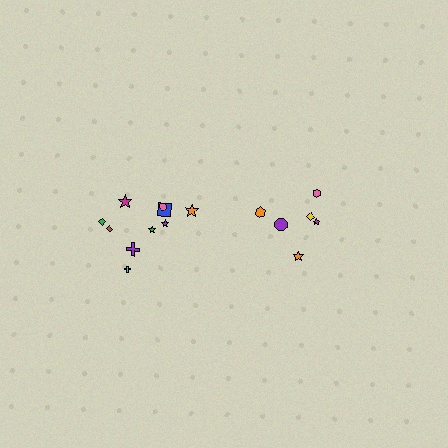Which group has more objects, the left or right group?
The left group.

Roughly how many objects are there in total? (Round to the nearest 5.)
Roughly 15 objects in total.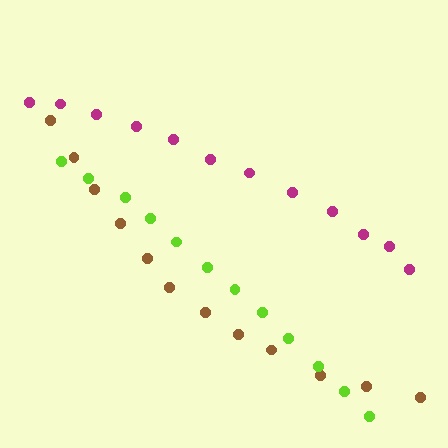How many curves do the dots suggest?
There are 3 distinct paths.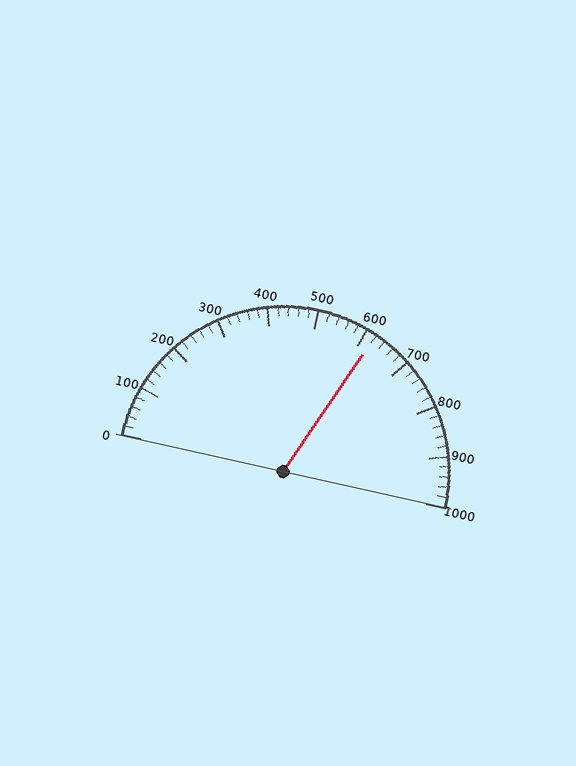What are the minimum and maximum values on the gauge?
The gauge ranges from 0 to 1000.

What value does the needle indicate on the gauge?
The needle indicates approximately 620.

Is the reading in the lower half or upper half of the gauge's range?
The reading is in the upper half of the range (0 to 1000).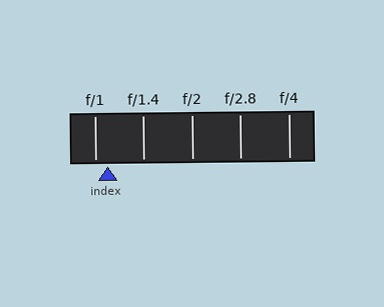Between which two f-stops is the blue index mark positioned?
The index mark is between f/1 and f/1.4.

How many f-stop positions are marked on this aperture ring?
There are 5 f-stop positions marked.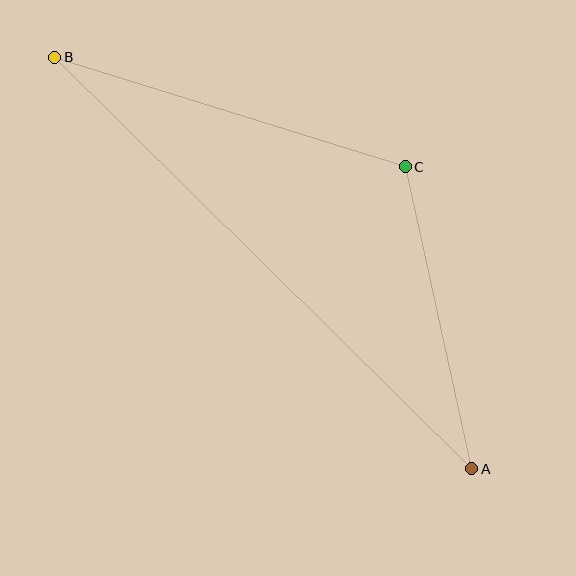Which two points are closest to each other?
Points A and C are closest to each other.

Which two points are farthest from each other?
Points A and B are farthest from each other.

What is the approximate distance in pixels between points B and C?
The distance between B and C is approximately 367 pixels.